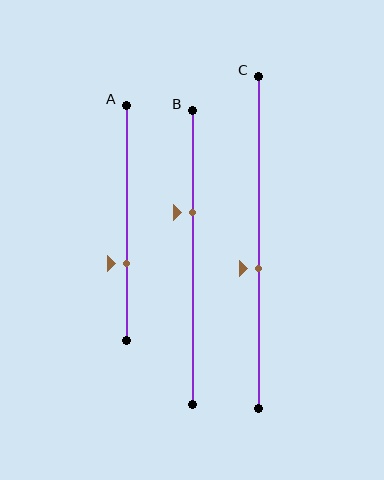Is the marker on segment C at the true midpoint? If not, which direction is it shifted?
No, the marker on segment C is shifted downward by about 8% of the segment length.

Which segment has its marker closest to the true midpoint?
Segment C has its marker closest to the true midpoint.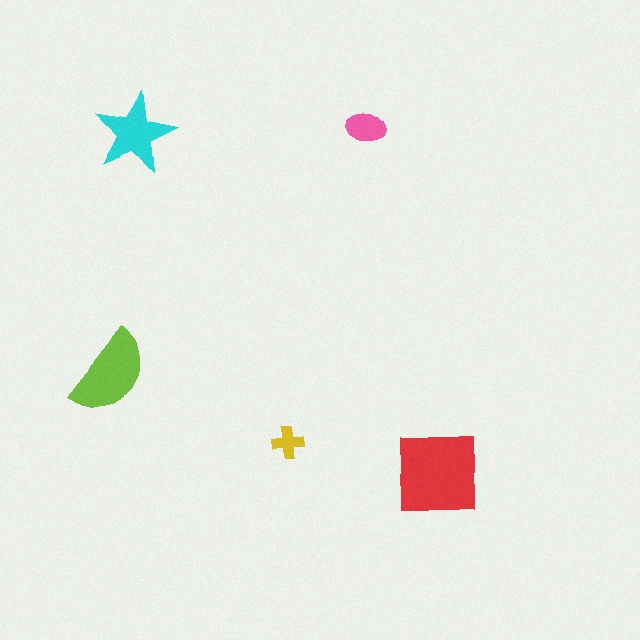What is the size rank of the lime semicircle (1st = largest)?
2nd.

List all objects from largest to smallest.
The red square, the lime semicircle, the cyan star, the pink ellipse, the yellow cross.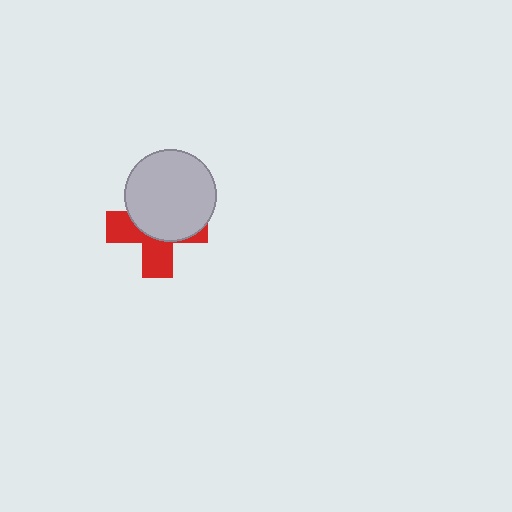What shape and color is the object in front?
The object in front is a light gray circle.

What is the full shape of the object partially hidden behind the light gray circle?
The partially hidden object is a red cross.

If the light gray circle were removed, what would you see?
You would see the complete red cross.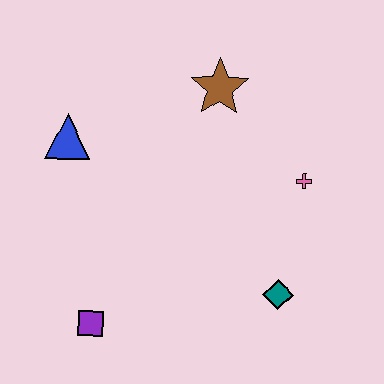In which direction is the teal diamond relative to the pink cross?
The teal diamond is below the pink cross.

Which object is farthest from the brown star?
The purple square is farthest from the brown star.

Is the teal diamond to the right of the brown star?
Yes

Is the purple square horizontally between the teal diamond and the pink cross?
No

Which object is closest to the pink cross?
The teal diamond is closest to the pink cross.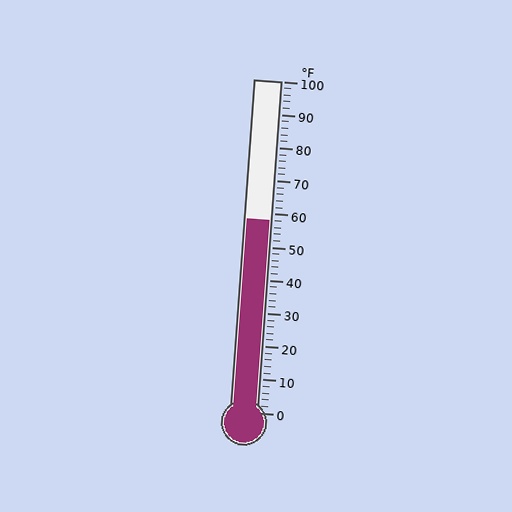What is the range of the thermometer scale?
The thermometer scale ranges from 0°F to 100°F.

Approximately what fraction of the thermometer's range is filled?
The thermometer is filled to approximately 60% of its range.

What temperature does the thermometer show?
The thermometer shows approximately 58°F.